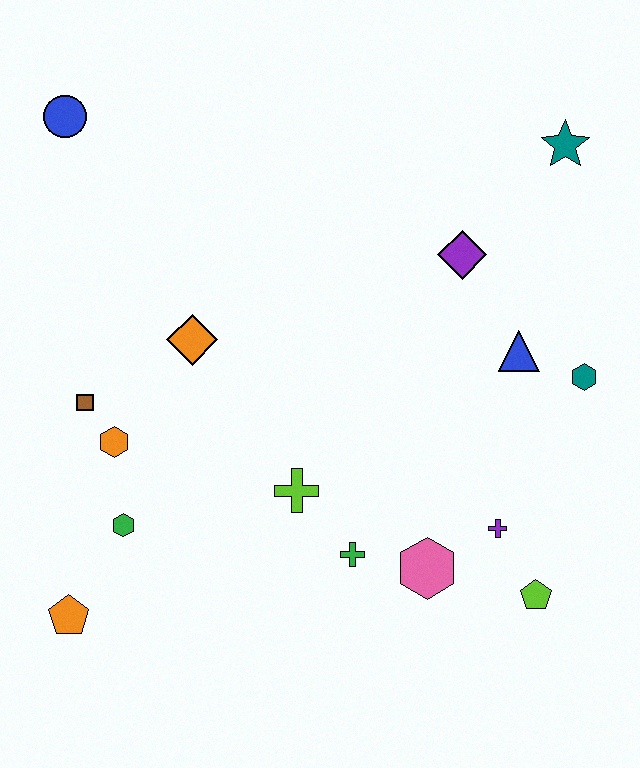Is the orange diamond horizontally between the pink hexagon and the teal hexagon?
No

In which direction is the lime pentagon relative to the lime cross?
The lime pentagon is to the right of the lime cross.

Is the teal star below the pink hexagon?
No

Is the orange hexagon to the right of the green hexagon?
No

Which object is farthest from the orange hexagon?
The teal star is farthest from the orange hexagon.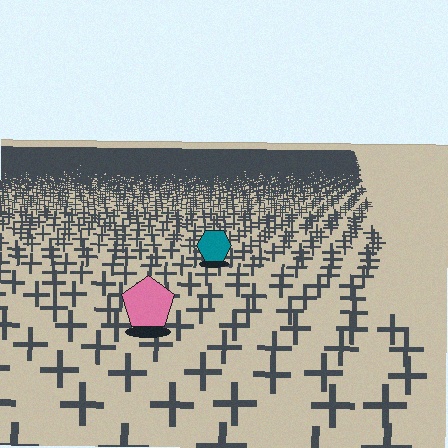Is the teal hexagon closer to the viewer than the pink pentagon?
No. The pink pentagon is closer — you can tell from the texture gradient: the ground texture is coarser near it.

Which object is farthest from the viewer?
The teal hexagon is farthest from the viewer. It appears smaller and the ground texture around it is denser.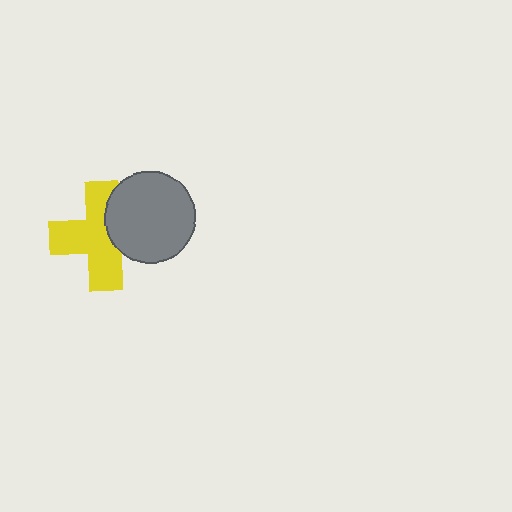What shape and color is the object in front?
The object in front is a gray circle.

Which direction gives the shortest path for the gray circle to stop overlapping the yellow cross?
Moving right gives the shortest separation.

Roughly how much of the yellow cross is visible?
Most of it is visible (roughly 68%).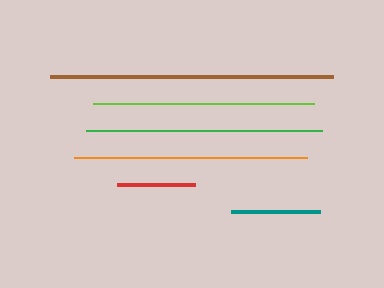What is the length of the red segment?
The red segment is approximately 78 pixels long.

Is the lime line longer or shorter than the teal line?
The lime line is longer than the teal line.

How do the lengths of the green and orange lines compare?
The green and orange lines are approximately the same length.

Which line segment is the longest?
The brown line is the longest at approximately 283 pixels.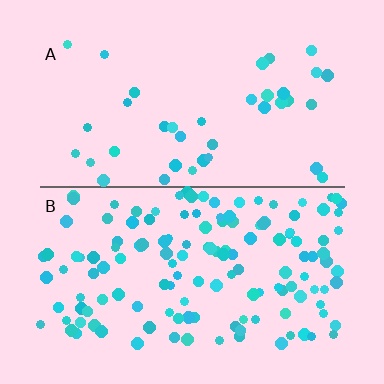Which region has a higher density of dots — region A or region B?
B (the bottom).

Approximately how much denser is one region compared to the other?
Approximately 3.6× — region B over region A.